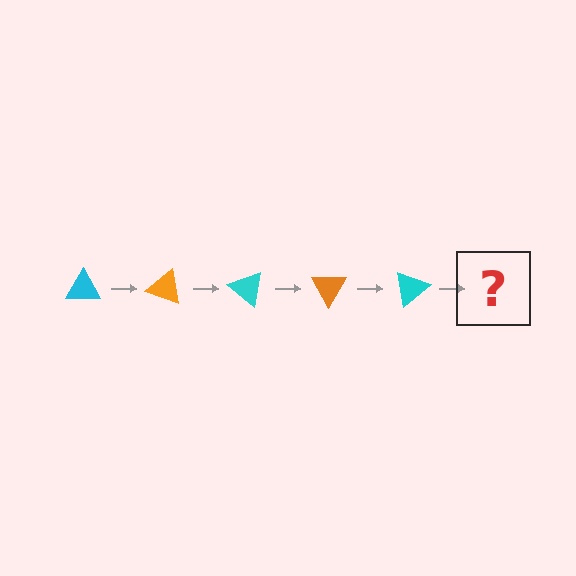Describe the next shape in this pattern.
It should be an orange triangle, rotated 100 degrees from the start.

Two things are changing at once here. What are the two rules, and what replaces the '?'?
The two rules are that it rotates 20 degrees each step and the color cycles through cyan and orange. The '?' should be an orange triangle, rotated 100 degrees from the start.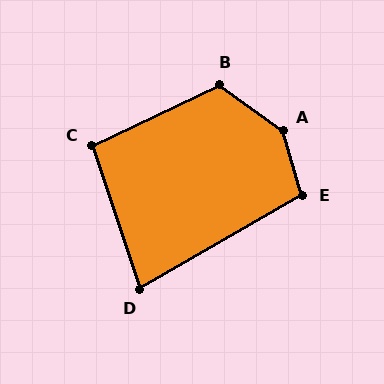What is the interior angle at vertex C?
Approximately 97 degrees (obtuse).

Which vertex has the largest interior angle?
A, at approximately 141 degrees.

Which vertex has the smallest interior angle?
D, at approximately 78 degrees.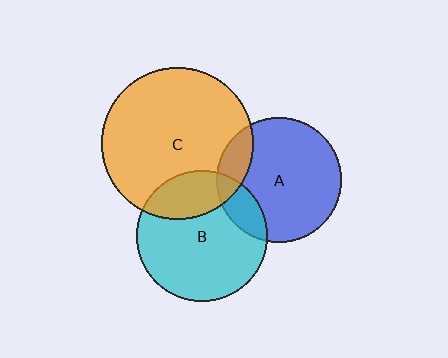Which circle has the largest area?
Circle C (orange).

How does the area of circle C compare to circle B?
Approximately 1.3 times.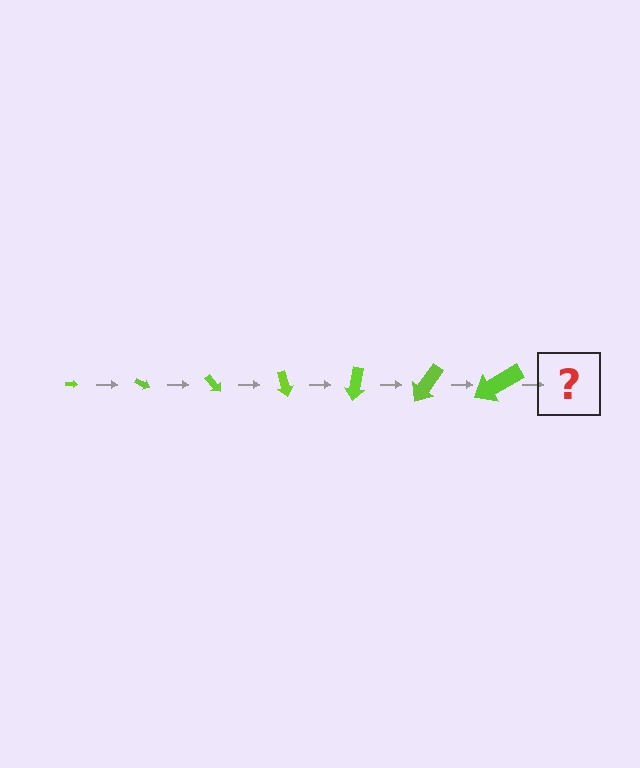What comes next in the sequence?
The next element should be an arrow, larger than the previous one and rotated 175 degrees from the start.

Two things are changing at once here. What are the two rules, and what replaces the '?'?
The two rules are that the arrow grows larger each step and it rotates 25 degrees each step. The '?' should be an arrow, larger than the previous one and rotated 175 degrees from the start.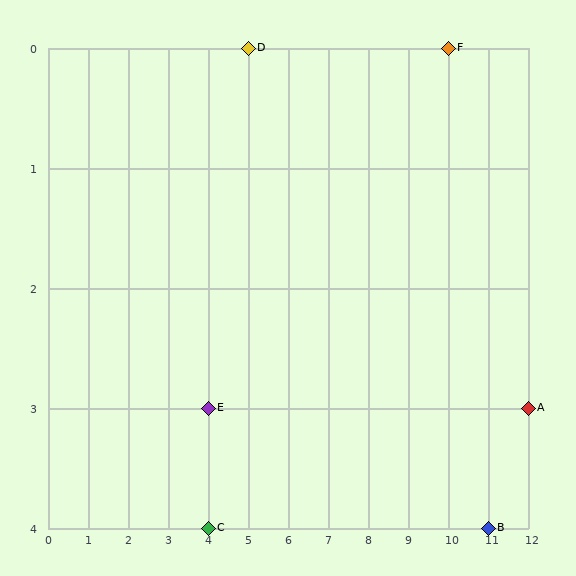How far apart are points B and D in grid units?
Points B and D are 6 columns and 4 rows apart (about 7.2 grid units diagonally).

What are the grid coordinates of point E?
Point E is at grid coordinates (4, 3).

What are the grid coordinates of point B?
Point B is at grid coordinates (11, 4).